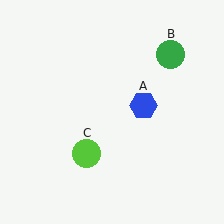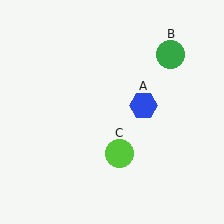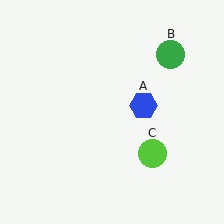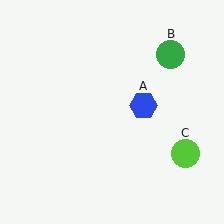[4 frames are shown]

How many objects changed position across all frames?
1 object changed position: lime circle (object C).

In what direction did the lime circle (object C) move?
The lime circle (object C) moved right.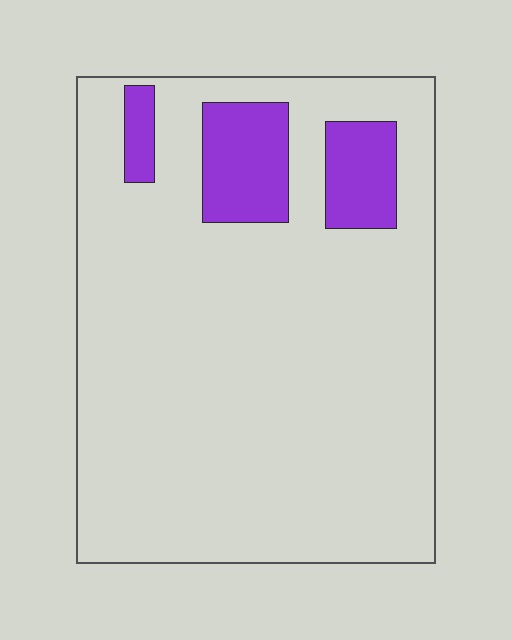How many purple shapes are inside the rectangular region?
3.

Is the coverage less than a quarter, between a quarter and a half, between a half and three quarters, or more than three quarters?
Less than a quarter.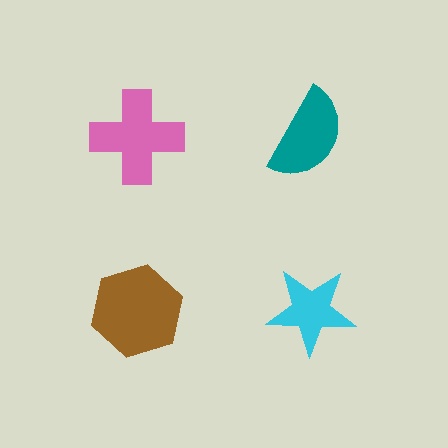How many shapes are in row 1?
2 shapes.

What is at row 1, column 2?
A teal semicircle.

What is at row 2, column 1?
A brown hexagon.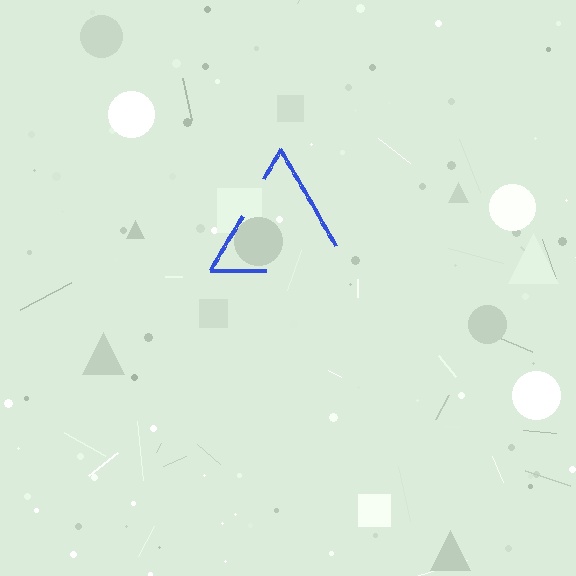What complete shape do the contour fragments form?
The contour fragments form a triangle.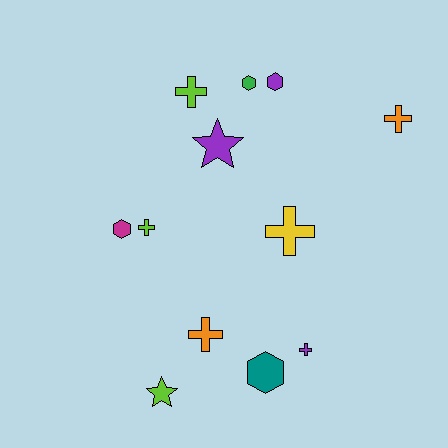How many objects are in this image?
There are 12 objects.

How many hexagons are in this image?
There are 4 hexagons.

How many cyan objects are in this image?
There are no cyan objects.